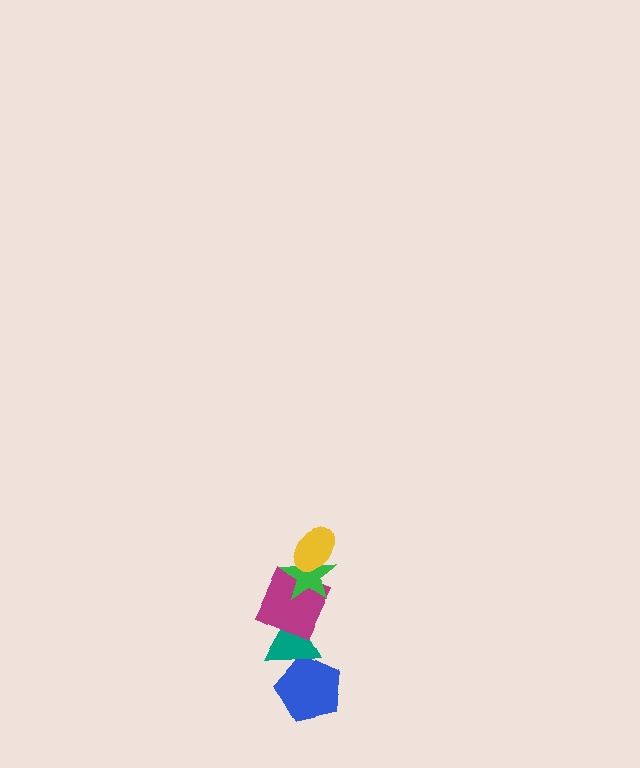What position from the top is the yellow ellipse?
The yellow ellipse is 1st from the top.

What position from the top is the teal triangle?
The teal triangle is 4th from the top.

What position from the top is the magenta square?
The magenta square is 3rd from the top.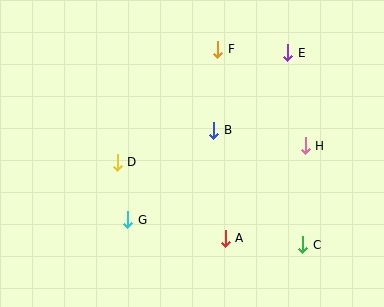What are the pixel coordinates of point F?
Point F is at (218, 49).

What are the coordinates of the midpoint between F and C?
The midpoint between F and C is at (260, 147).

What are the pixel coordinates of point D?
Point D is at (117, 162).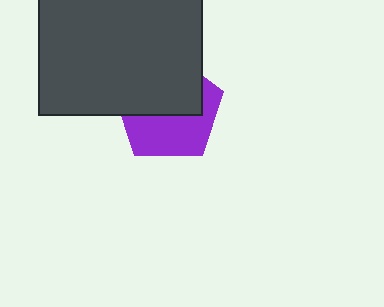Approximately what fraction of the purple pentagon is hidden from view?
Roughly 52% of the purple pentagon is hidden behind the dark gray square.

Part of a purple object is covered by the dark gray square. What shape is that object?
It is a pentagon.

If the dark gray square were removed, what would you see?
You would see the complete purple pentagon.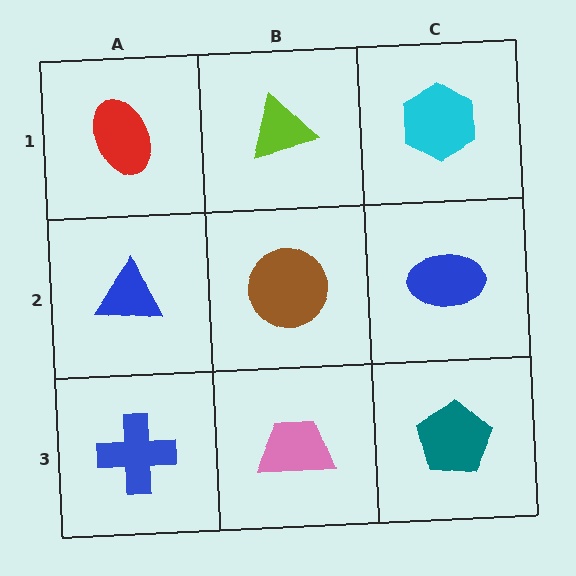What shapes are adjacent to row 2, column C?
A cyan hexagon (row 1, column C), a teal pentagon (row 3, column C), a brown circle (row 2, column B).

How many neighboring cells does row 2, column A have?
3.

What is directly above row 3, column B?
A brown circle.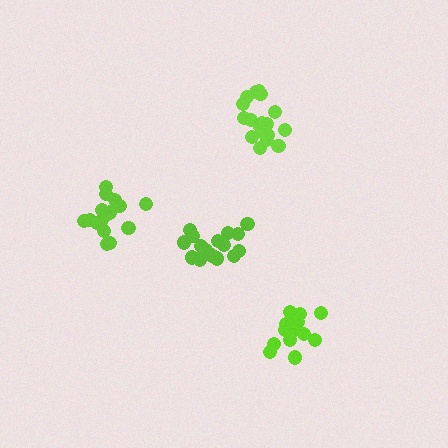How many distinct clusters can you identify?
There are 4 distinct clusters.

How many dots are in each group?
Group 1: 16 dots, Group 2: 18 dots, Group 3: 16 dots, Group 4: 18 dots (68 total).